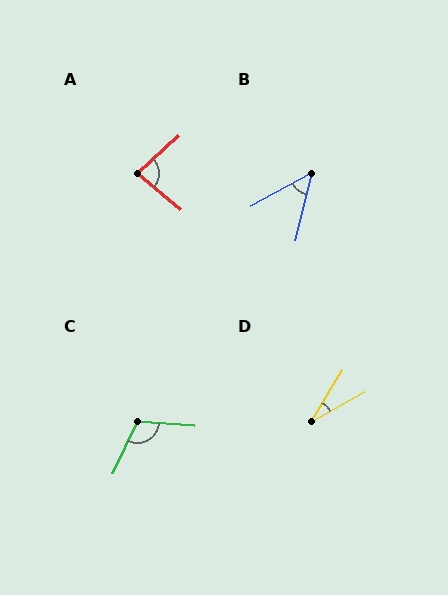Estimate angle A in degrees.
Approximately 82 degrees.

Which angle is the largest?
C, at approximately 111 degrees.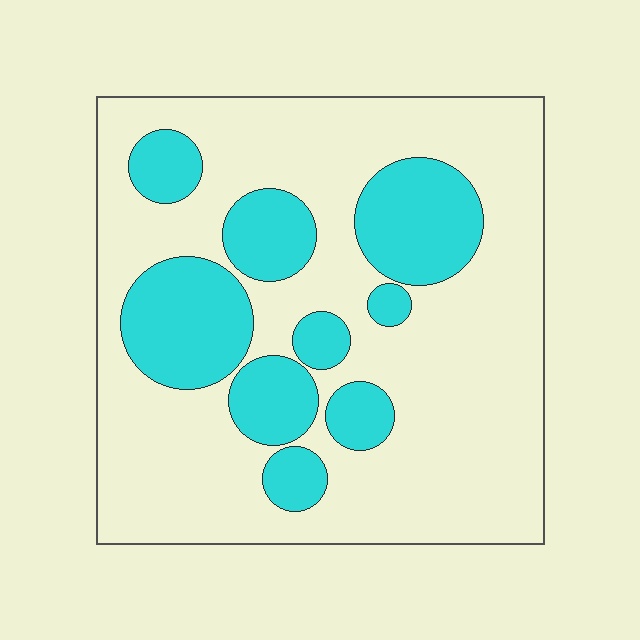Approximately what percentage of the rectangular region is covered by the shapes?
Approximately 30%.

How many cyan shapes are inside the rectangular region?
9.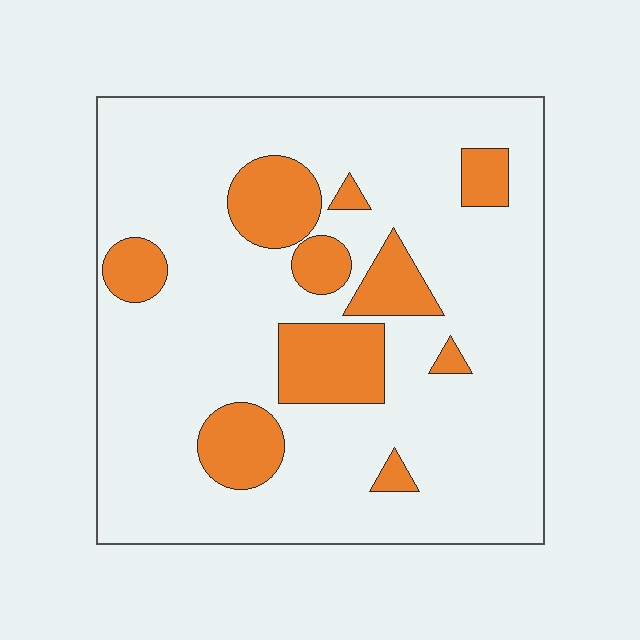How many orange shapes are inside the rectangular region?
10.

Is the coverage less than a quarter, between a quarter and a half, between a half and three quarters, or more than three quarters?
Less than a quarter.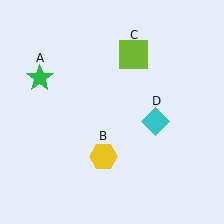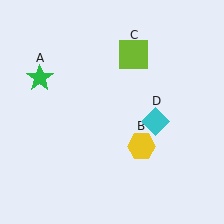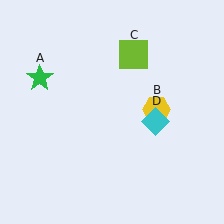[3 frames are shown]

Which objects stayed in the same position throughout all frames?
Green star (object A) and lime square (object C) and cyan diamond (object D) remained stationary.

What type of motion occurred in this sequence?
The yellow hexagon (object B) rotated counterclockwise around the center of the scene.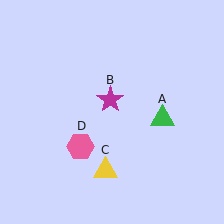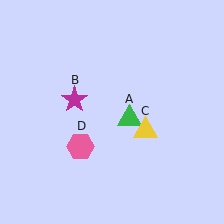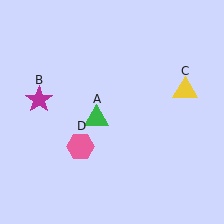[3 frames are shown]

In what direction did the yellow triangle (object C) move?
The yellow triangle (object C) moved up and to the right.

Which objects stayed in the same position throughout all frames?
Pink hexagon (object D) remained stationary.